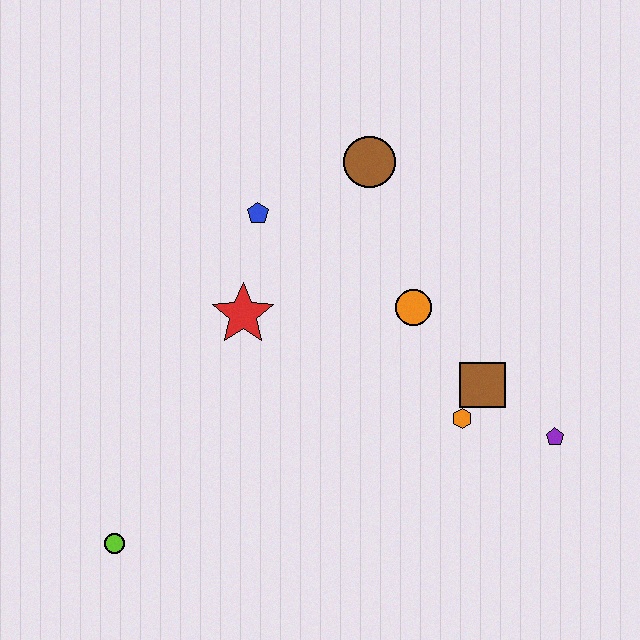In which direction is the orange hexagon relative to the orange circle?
The orange hexagon is below the orange circle.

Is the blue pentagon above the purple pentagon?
Yes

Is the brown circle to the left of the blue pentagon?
No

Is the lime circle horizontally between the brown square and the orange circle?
No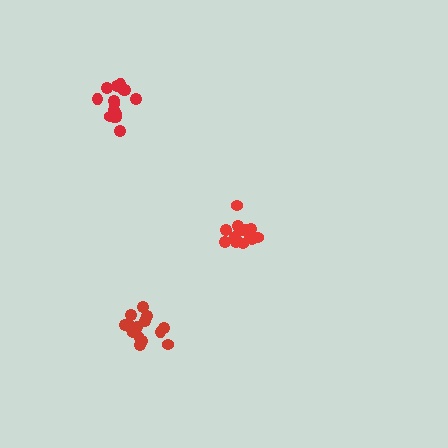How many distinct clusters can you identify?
There are 3 distinct clusters.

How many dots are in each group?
Group 1: 16 dots, Group 2: 14 dots, Group 3: 15 dots (45 total).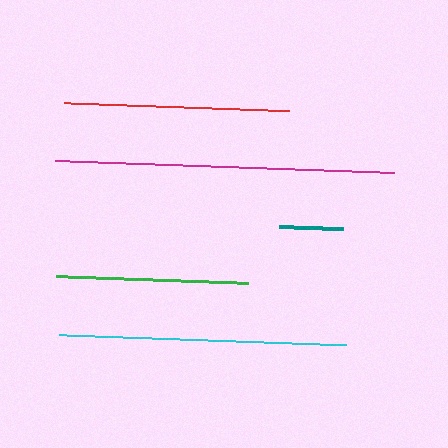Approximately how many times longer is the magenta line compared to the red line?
The magenta line is approximately 1.5 times the length of the red line.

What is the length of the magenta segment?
The magenta segment is approximately 339 pixels long.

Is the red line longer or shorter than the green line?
The red line is longer than the green line.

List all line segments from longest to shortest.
From longest to shortest: magenta, cyan, red, green, teal.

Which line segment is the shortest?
The teal line is the shortest at approximately 64 pixels.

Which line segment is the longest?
The magenta line is the longest at approximately 339 pixels.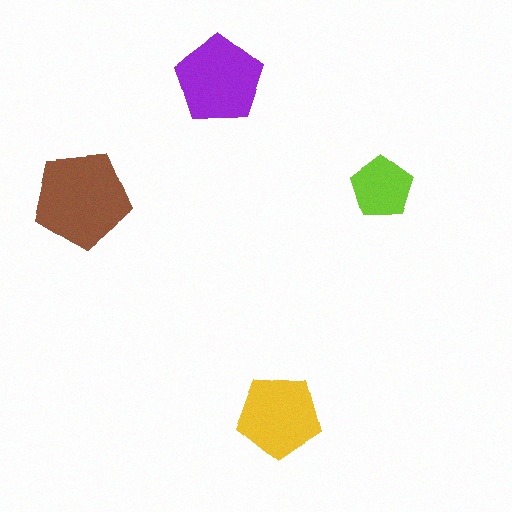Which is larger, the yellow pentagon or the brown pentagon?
The brown one.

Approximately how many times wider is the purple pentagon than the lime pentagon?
About 1.5 times wider.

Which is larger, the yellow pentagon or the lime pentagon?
The yellow one.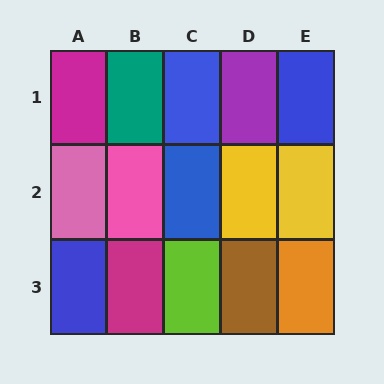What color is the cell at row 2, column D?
Yellow.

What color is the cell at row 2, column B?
Pink.